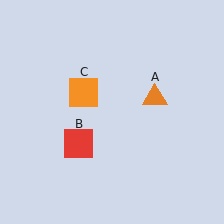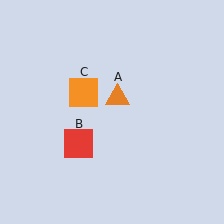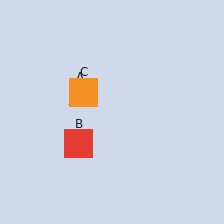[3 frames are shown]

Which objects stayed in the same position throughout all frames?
Red square (object B) and orange square (object C) remained stationary.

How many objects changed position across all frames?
1 object changed position: orange triangle (object A).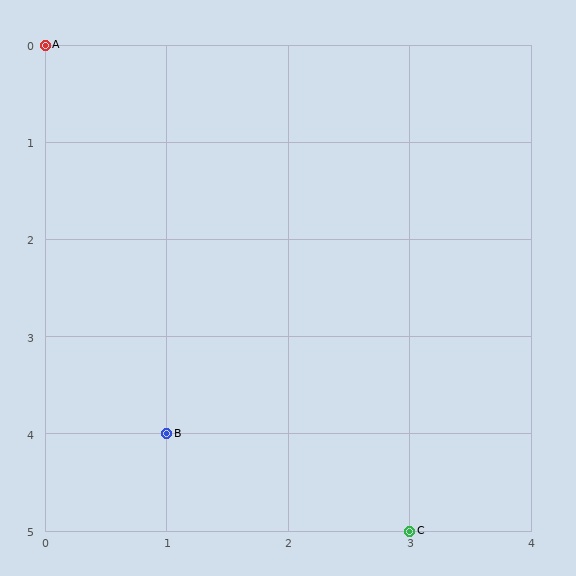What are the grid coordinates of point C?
Point C is at grid coordinates (3, 5).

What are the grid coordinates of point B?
Point B is at grid coordinates (1, 4).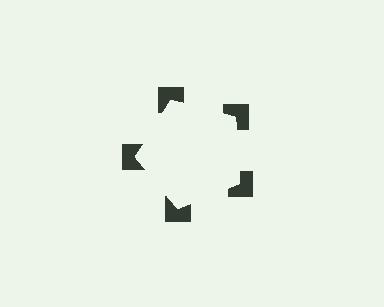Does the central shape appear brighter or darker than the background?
It typically appears slightly brighter than the background, even though no actual brightness change is drawn.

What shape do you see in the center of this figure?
An illusory pentagon — its edges are inferred from the aligned wedge cuts in the notched squares, not physically drawn.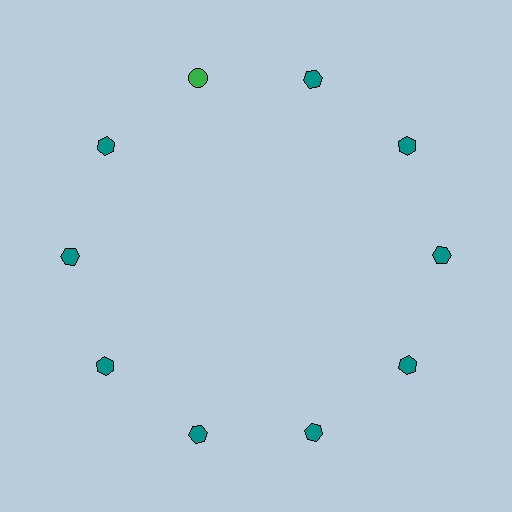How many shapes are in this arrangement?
There are 10 shapes arranged in a ring pattern.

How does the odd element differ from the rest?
It differs in both color (green instead of teal) and shape (circle instead of hexagon).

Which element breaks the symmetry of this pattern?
The green circle at roughly the 11 o'clock position breaks the symmetry. All other shapes are teal hexagons.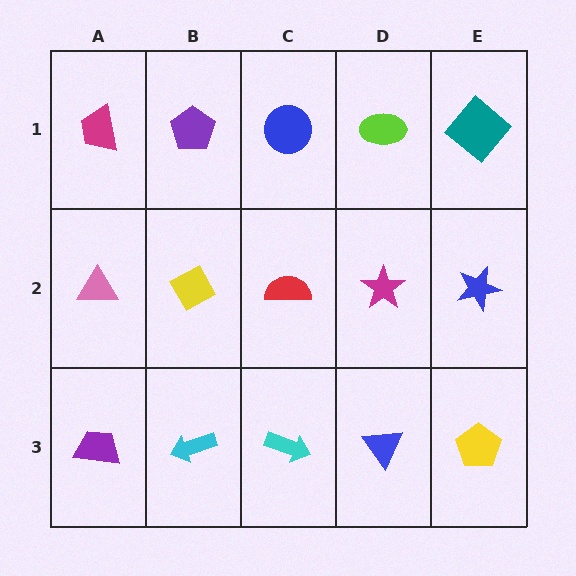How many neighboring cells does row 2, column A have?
3.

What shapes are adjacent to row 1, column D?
A magenta star (row 2, column D), a blue circle (row 1, column C), a teal diamond (row 1, column E).